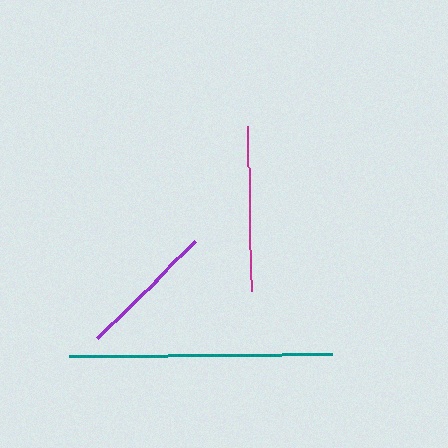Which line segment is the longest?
The teal line is the longest at approximately 263 pixels.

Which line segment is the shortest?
The purple line is the shortest at approximately 138 pixels.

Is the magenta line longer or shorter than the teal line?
The teal line is longer than the magenta line.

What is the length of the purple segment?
The purple segment is approximately 138 pixels long.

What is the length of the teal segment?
The teal segment is approximately 263 pixels long.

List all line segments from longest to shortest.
From longest to shortest: teal, magenta, purple.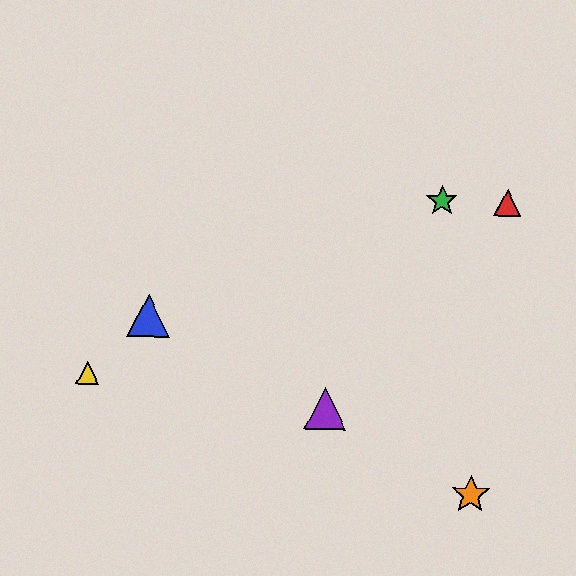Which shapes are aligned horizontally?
The red triangle, the green star are aligned horizontally.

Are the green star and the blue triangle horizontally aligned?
No, the green star is at y≈201 and the blue triangle is at y≈315.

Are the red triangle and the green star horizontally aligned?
Yes, both are at y≈203.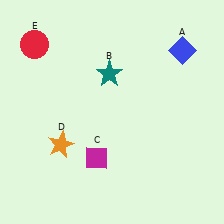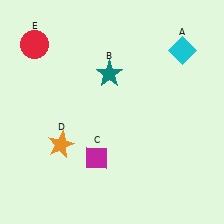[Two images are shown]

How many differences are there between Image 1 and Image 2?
There is 1 difference between the two images.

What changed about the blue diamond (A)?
In Image 1, A is blue. In Image 2, it changed to cyan.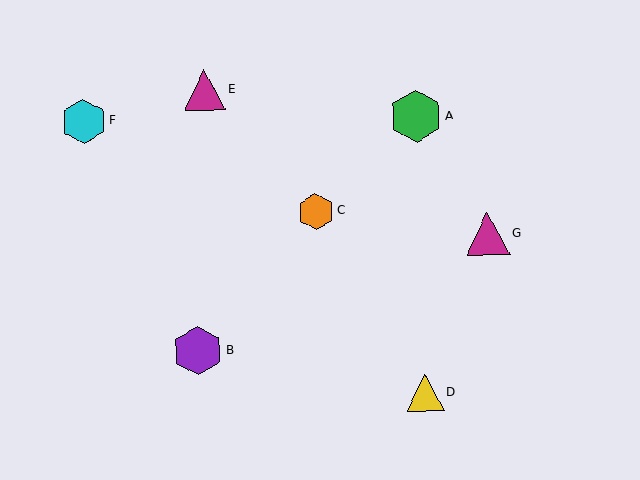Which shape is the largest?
The green hexagon (labeled A) is the largest.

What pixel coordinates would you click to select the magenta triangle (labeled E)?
Click at (204, 90) to select the magenta triangle E.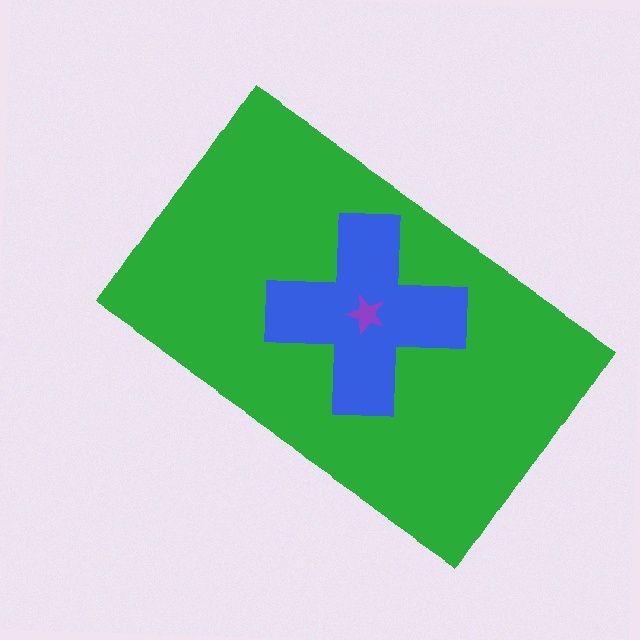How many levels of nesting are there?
3.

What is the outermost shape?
The green rectangle.